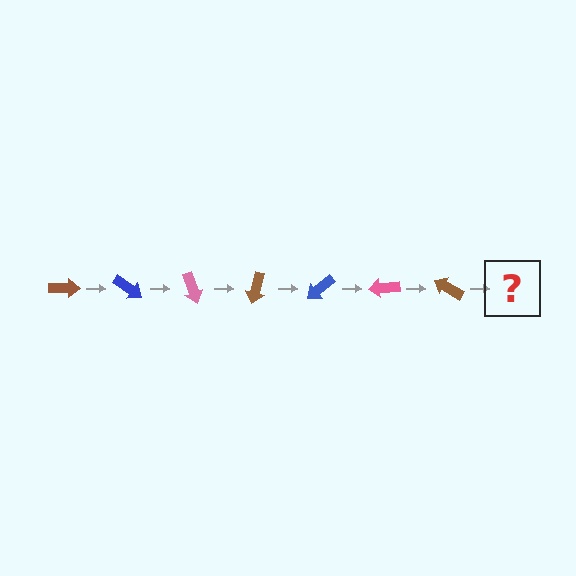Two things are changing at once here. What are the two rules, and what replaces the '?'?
The two rules are that it rotates 35 degrees each step and the color cycles through brown, blue, and pink. The '?' should be a blue arrow, rotated 245 degrees from the start.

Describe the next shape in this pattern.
It should be a blue arrow, rotated 245 degrees from the start.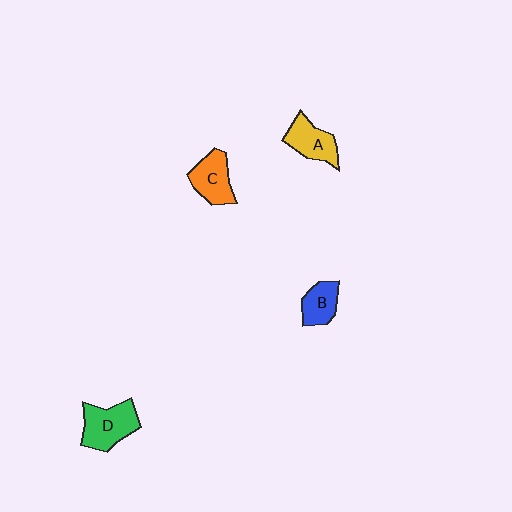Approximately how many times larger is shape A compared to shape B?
Approximately 1.2 times.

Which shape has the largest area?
Shape D (green).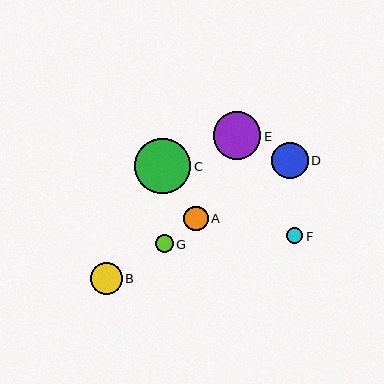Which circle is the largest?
Circle C is the largest with a size of approximately 56 pixels.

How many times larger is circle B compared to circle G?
Circle B is approximately 1.7 times the size of circle G.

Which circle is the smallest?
Circle F is the smallest with a size of approximately 16 pixels.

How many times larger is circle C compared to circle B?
Circle C is approximately 1.8 times the size of circle B.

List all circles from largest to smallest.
From largest to smallest: C, E, D, B, A, G, F.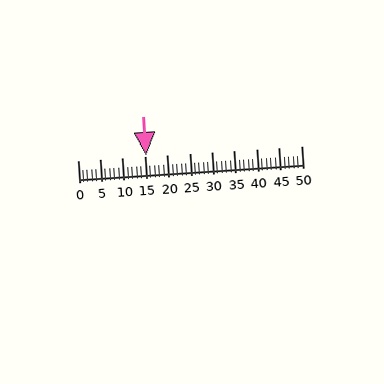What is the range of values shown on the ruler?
The ruler shows values from 0 to 50.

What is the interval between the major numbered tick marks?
The major tick marks are spaced 5 units apart.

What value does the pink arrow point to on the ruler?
The pink arrow points to approximately 15.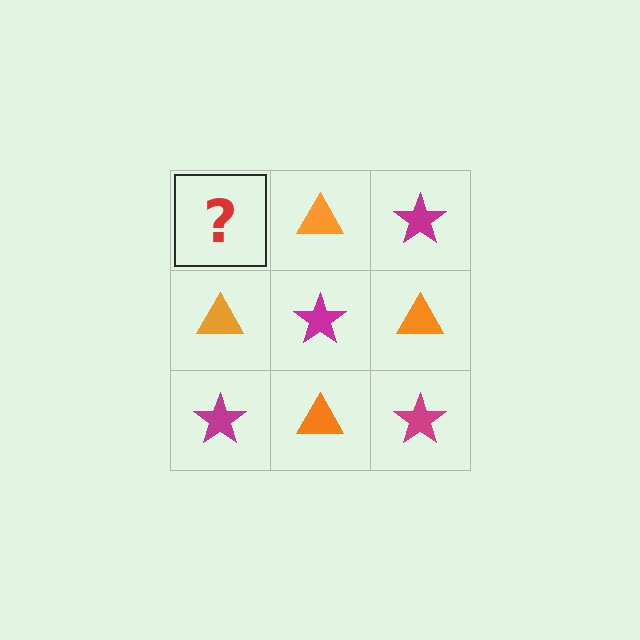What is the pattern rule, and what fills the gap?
The rule is that it alternates magenta star and orange triangle in a checkerboard pattern. The gap should be filled with a magenta star.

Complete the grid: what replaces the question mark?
The question mark should be replaced with a magenta star.